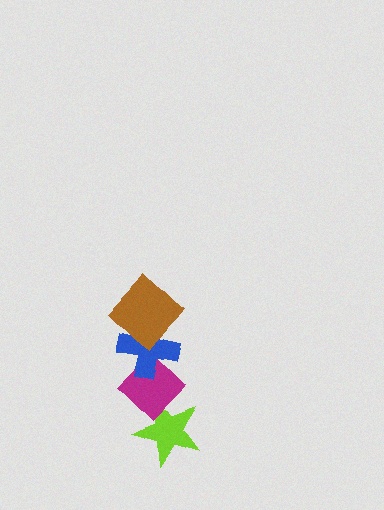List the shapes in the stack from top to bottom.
From top to bottom: the brown diamond, the blue cross, the magenta diamond, the lime star.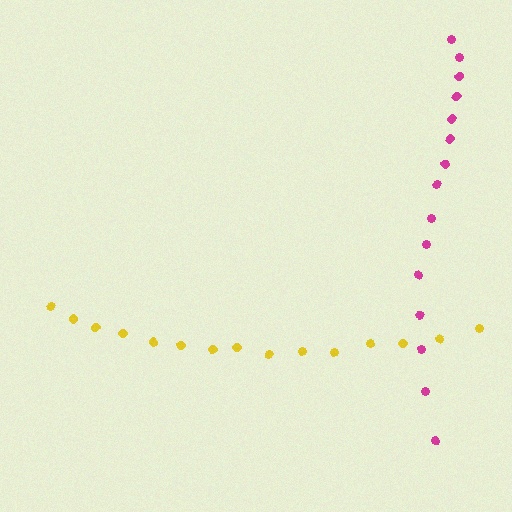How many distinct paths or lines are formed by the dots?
There are 2 distinct paths.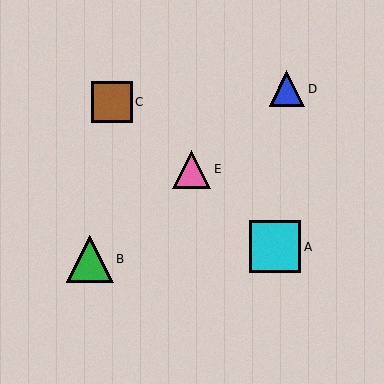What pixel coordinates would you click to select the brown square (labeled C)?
Click at (112, 102) to select the brown square C.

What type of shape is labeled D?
Shape D is a blue triangle.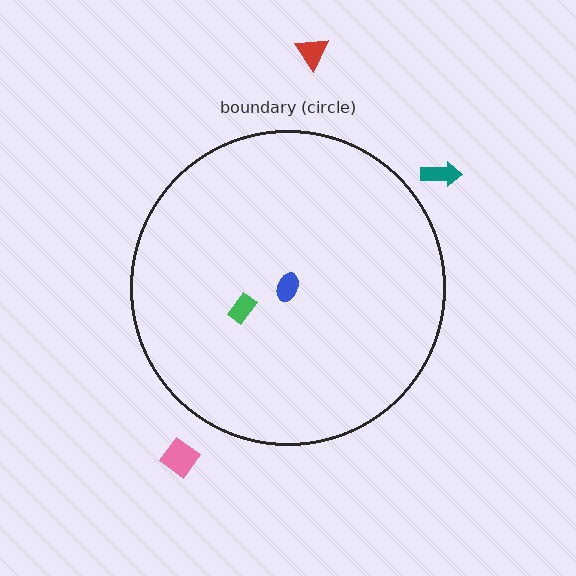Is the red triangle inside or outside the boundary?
Outside.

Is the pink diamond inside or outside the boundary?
Outside.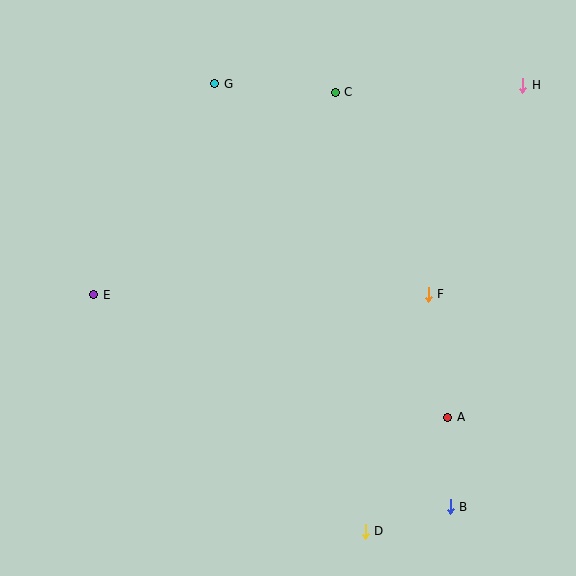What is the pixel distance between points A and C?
The distance between A and C is 344 pixels.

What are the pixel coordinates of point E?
Point E is at (94, 295).